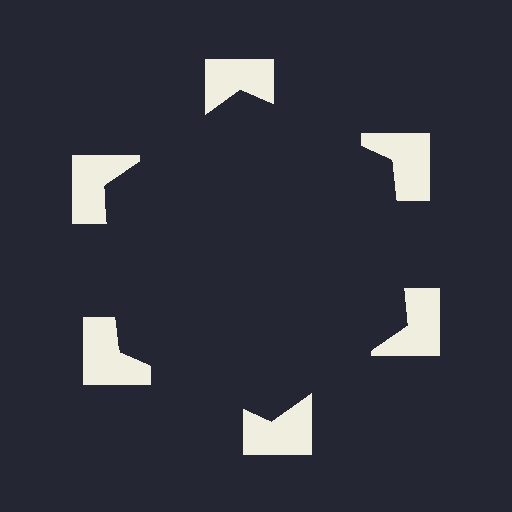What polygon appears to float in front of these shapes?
An illusory hexagon — its edges are inferred from the aligned wedge cuts in the notched squares, not physically drawn.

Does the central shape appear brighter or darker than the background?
It typically appears slightly darker than the background, even though no actual brightness change is drawn.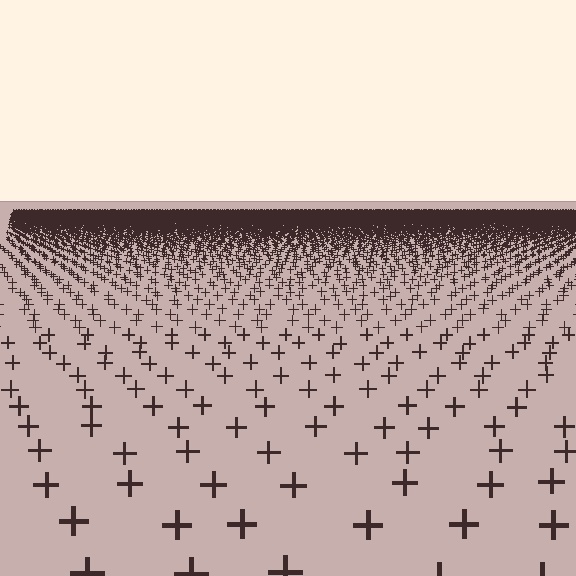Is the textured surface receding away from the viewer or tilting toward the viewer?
The surface is receding away from the viewer. Texture elements get smaller and denser toward the top.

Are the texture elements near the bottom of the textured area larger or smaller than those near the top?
Larger. Near the bottom, elements are closer to the viewer and appear at a bigger on-screen size.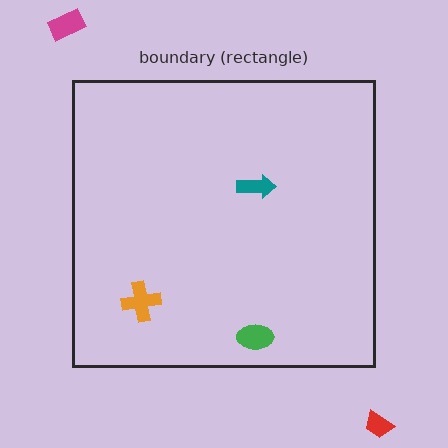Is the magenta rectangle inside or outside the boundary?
Outside.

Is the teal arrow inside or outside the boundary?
Inside.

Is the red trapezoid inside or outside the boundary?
Outside.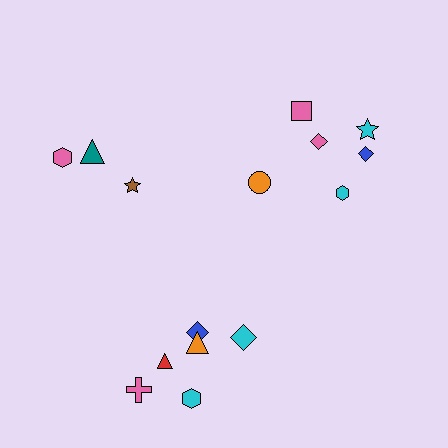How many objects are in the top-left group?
There are 3 objects.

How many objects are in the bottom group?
There are 6 objects.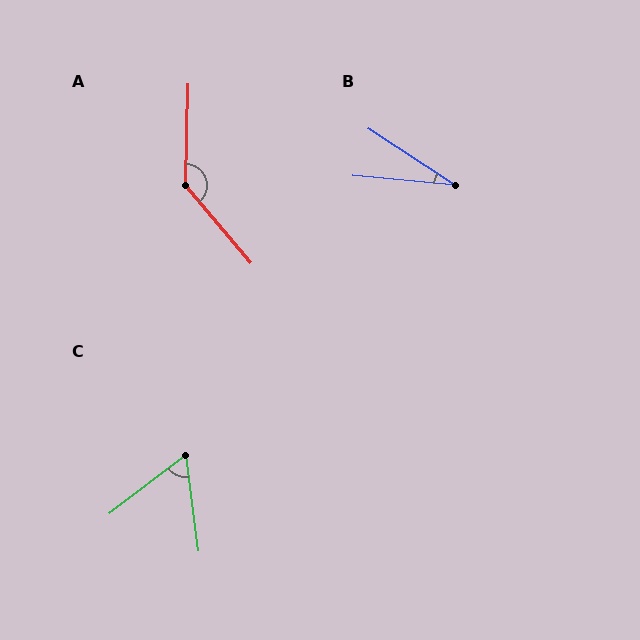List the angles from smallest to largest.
B (28°), C (60°), A (139°).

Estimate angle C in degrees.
Approximately 60 degrees.